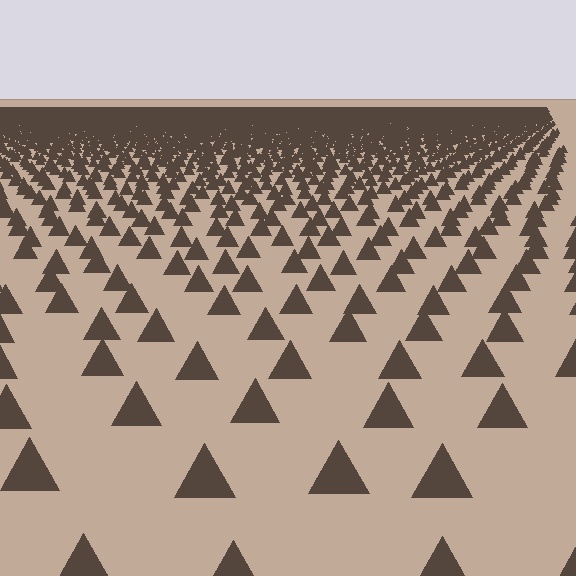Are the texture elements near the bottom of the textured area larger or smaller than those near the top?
Larger. Near the bottom, elements are closer to the viewer and appear at a bigger on-screen size.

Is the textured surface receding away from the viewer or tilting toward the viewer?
The surface is receding away from the viewer. Texture elements get smaller and denser toward the top.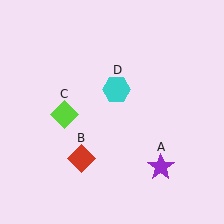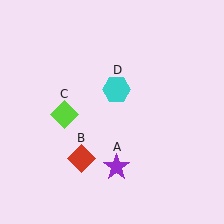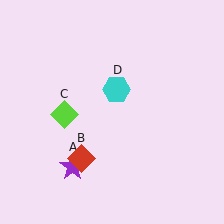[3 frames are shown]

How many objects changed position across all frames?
1 object changed position: purple star (object A).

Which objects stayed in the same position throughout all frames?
Red diamond (object B) and lime diamond (object C) and cyan hexagon (object D) remained stationary.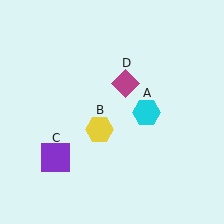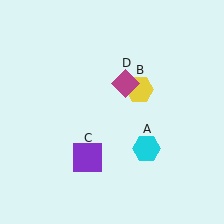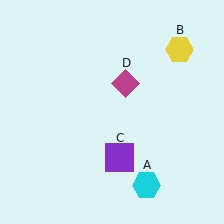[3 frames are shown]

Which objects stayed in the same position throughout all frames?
Magenta diamond (object D) remained stationary.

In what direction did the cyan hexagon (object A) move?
The cyan hexagon (object A) moved down.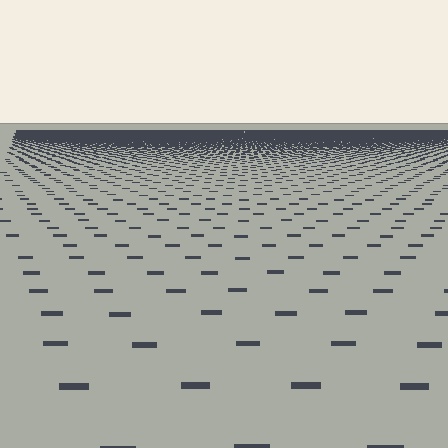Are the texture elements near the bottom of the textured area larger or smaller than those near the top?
Larger. Near the bottom, elements are closer to the viewer and appear at a bigger on-screen size.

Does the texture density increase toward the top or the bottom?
Density increases toward the top.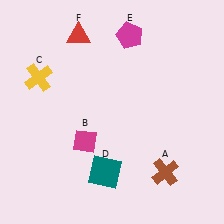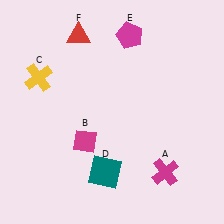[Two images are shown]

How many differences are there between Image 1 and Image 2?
There is 1 difference between the two images.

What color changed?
The cross (A) changed from brown in Image 1 to magenta in Image 2.